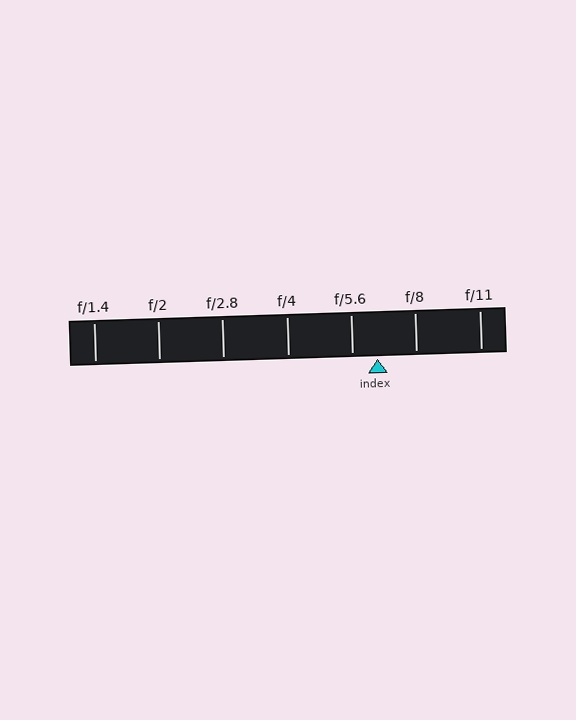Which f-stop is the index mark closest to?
The index mark is closest to f/5.6.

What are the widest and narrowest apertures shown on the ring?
The widest aperture shown is f/1.4 and the narrowest is f/11.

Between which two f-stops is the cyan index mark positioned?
The index mark is between f/5.6 and f/8.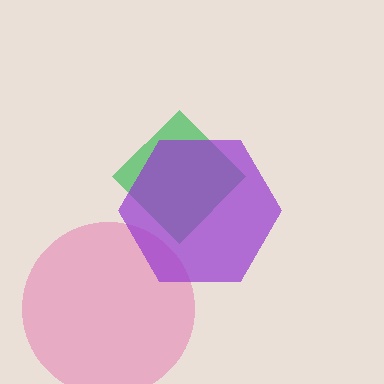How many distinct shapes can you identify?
There are 3 distinct shapes: a green diamond, a pink circle, a purple hexagon.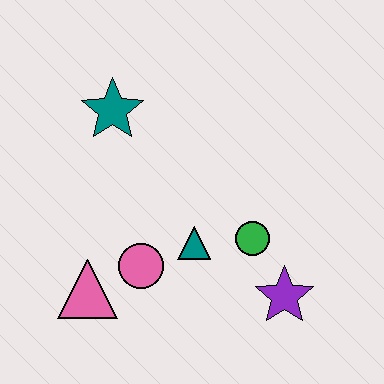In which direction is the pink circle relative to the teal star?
The pink circle is below the teal star.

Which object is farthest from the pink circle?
The teal star is farthest from the pink circle.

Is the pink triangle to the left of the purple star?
Yes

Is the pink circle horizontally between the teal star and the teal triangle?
Yes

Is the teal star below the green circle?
No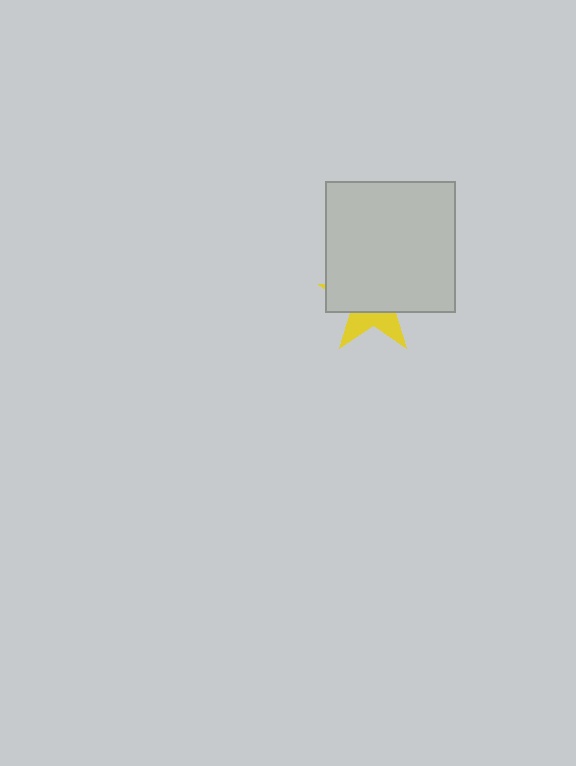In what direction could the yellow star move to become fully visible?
The yellow star could move down. That would shift it out from behind the light gray square entirely.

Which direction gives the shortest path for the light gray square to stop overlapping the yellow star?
Moving up gives the shortest separation.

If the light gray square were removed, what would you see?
You would see the complete yellow star.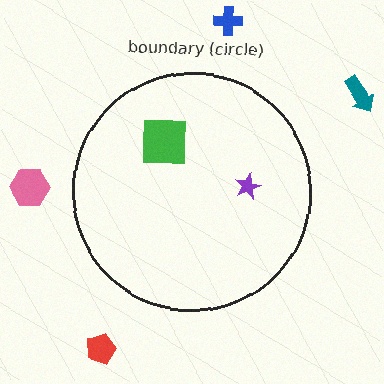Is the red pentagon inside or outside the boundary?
Outside.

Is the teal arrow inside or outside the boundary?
Outside.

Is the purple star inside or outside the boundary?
Inside.